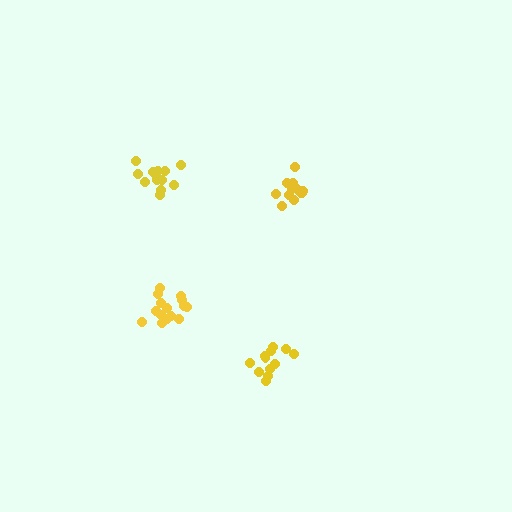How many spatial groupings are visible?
There are 4 spatial groupings.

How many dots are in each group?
Group 1: 12 dots, Group 2: 13 dots, Group 3: 15 dots, Group 4: 12 dots (52 total).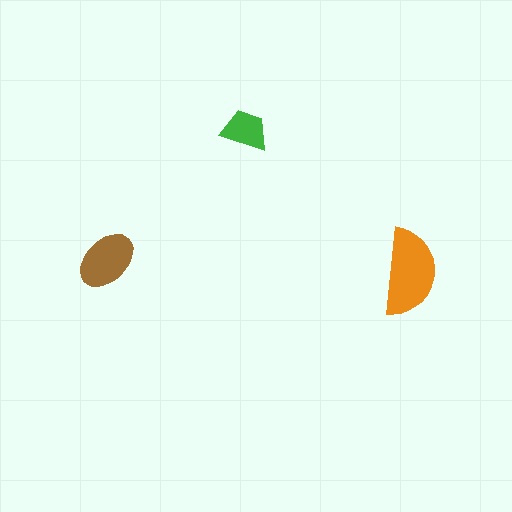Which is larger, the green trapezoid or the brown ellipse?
The brown ellipse.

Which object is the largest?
The orange semicircle.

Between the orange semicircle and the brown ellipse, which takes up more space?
The orange semicircle.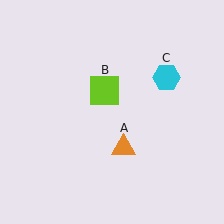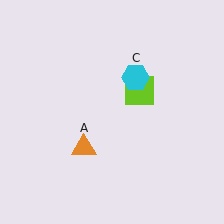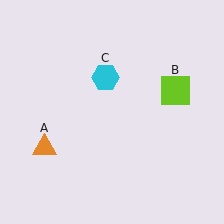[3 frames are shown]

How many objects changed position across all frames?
3 objects changed position: orange triangle (object A), lime square (object B), cyan hexagon (object C).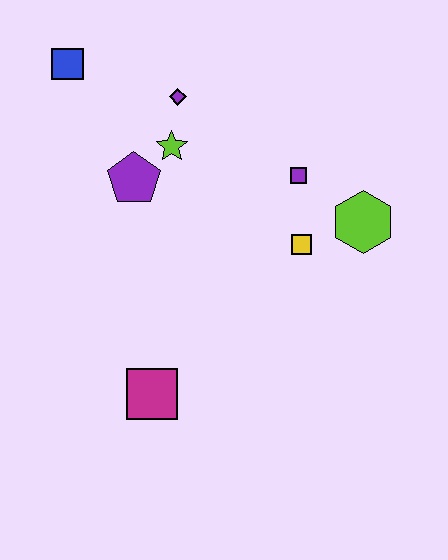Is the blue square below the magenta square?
No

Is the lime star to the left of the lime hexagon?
Yes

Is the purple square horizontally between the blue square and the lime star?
No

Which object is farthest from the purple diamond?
The magenta square is farthest from the purple diamond.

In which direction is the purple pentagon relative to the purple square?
The purple pentagon is to the left of the purple square.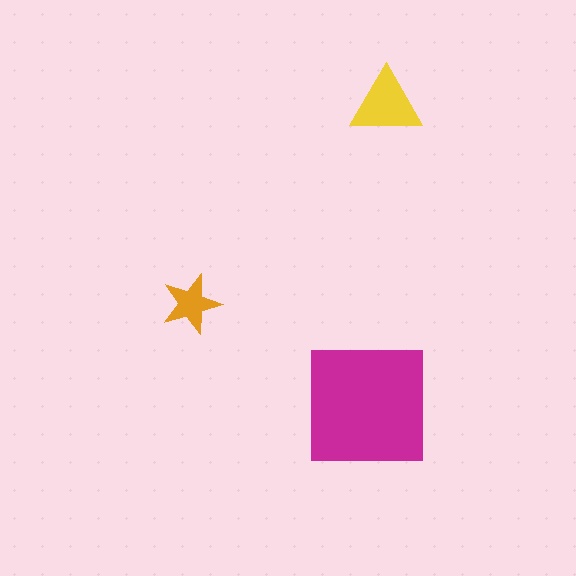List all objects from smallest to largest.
The orange star, the yellow triangle, the magenta square.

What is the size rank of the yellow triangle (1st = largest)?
2nd.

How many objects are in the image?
There are 3 objects in the image.